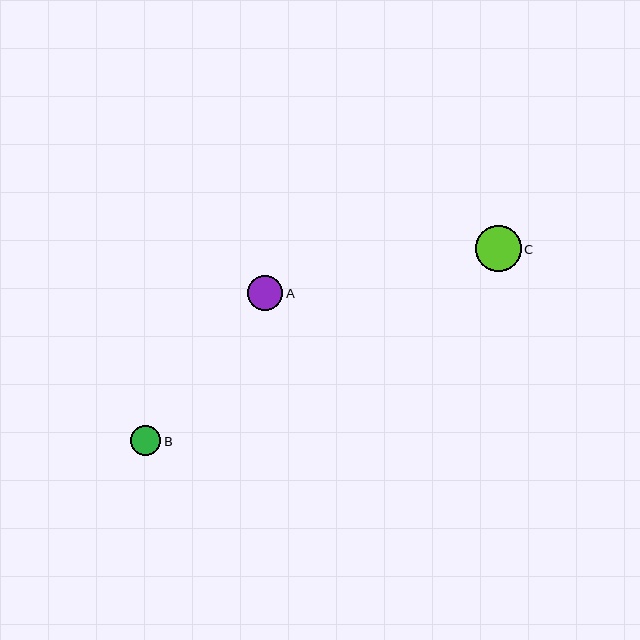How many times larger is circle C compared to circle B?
Circle C is approximately 1.5 times the size of circle B.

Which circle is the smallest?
Circle B is the smallest with a size of approximately 30 pixels.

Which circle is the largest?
Circle C is the largest with a size of approximately 46 pixels.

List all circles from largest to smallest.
From largest to smallest: C, A, B.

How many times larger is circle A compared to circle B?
Circle A is approximately 1.2 times the size of circle B.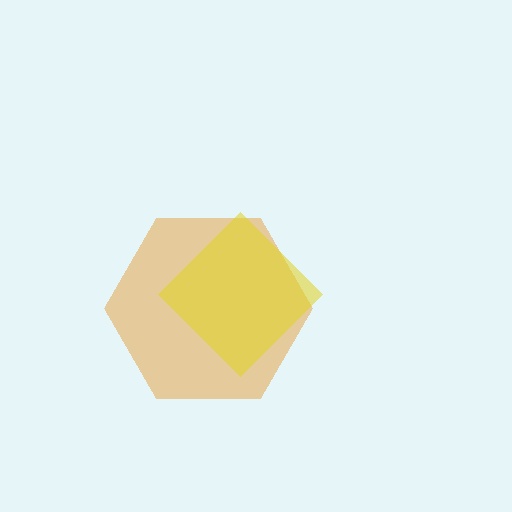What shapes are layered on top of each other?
The layered shapes are: an orange hexagon, a yellow diamond.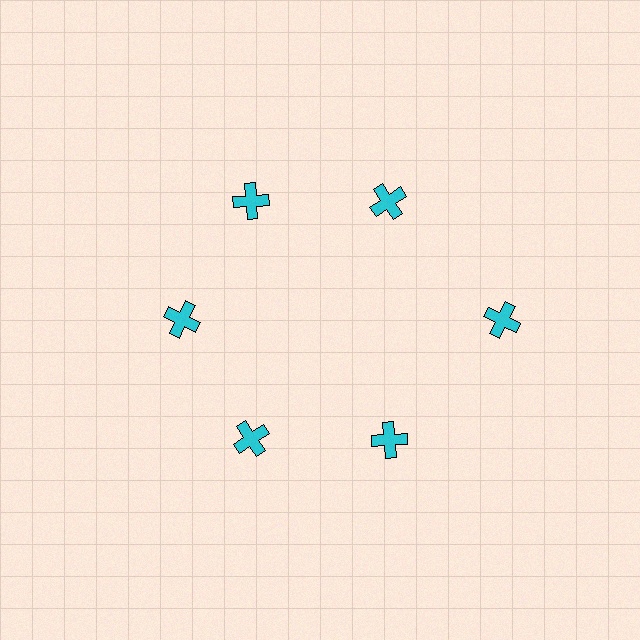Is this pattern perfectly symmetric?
No. The 6 cyan crosses are arranged in a ring, but one element near the 3 o'clock position is pushed outward from the center, breaking the 6-fold rotational symmetry.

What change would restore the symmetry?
The symmetry would be restored by moving it inward, back onto the ring so that all 6 crosses sit at equal angles and equal distance from the center.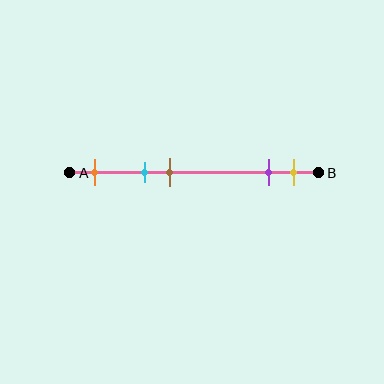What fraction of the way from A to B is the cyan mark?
The cyan mark is approximately 30% (0.3) of the way from A to B.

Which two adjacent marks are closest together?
The purple and yellow marks are the closest adjacent pair.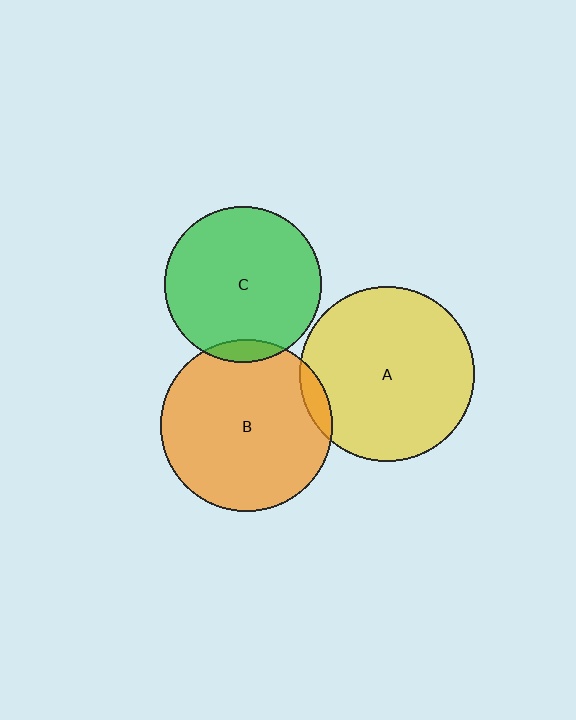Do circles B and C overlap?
Yes.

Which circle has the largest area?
Circle A (yellow).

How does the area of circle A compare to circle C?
Approximately 1.3 times.